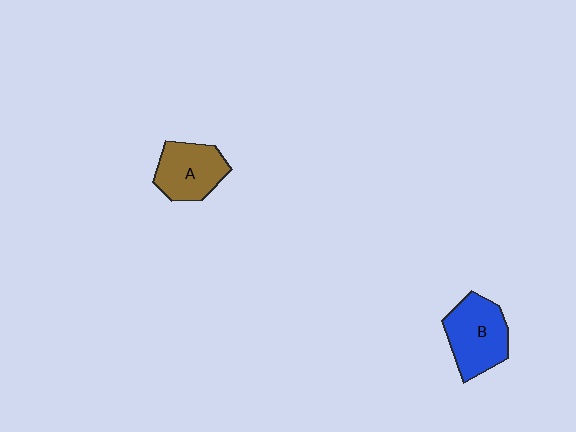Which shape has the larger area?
Shape B (blue).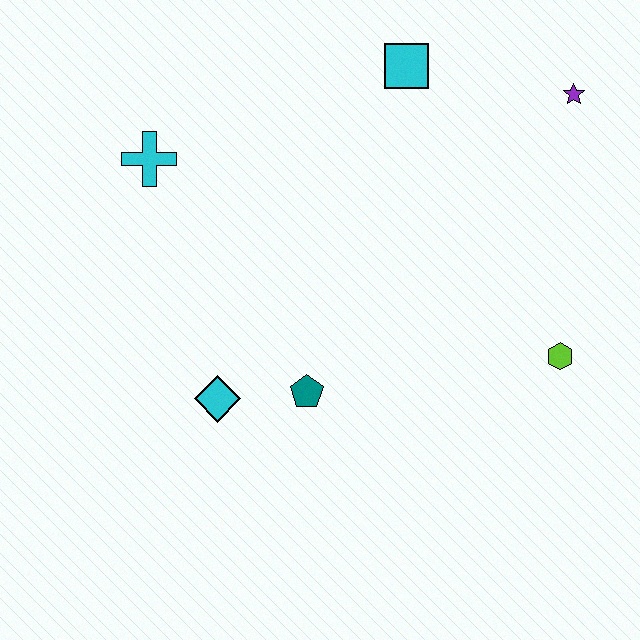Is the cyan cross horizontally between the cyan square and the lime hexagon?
No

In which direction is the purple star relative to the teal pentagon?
The purple star is above the teal pentagon.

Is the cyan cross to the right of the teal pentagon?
No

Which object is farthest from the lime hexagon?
The cyan cross is farthest from the lime hexagon.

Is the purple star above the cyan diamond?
Yes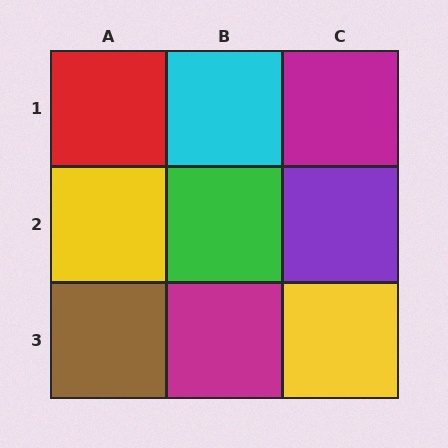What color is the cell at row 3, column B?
Magenta.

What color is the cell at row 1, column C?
Magenta.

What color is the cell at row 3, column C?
Yellow.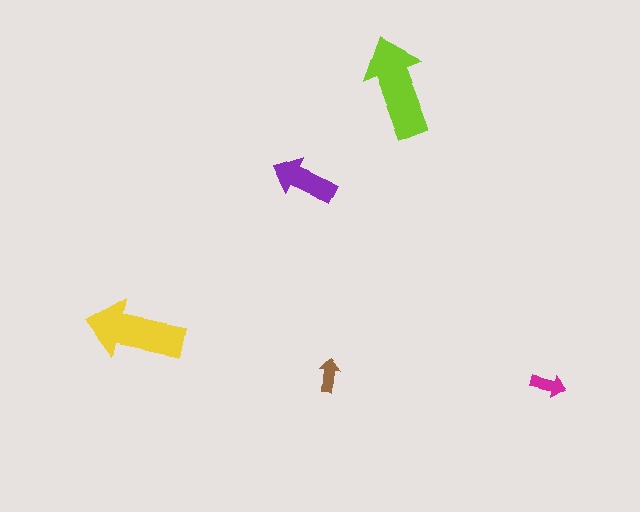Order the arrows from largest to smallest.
the lime one, the yellow one, the purple one, the magenta one, the brown one.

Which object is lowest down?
The magenta arrow is bottommost.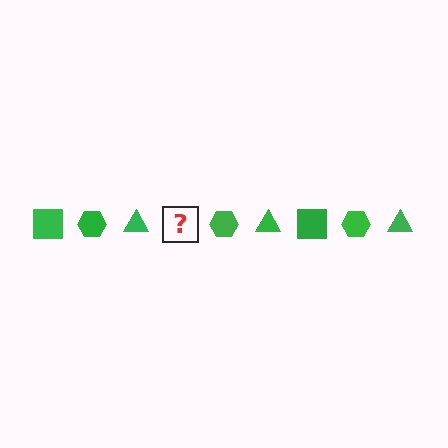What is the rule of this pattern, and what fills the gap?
The rule is that the pattern cycles through square, hexagon, triangle shapes in green. The gap should be filled with a green square.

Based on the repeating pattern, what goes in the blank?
The blank should be a green square.